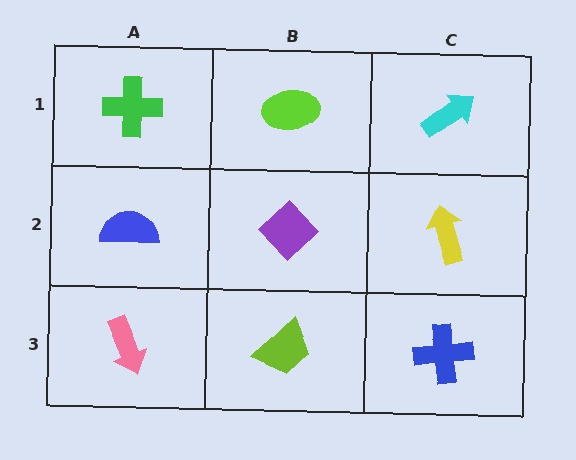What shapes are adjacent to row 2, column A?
A green cross (row 1, column A), a pink arrow (row 3, column A), a purple diamond (row 2, column B).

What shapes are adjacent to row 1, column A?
A blue semicircle (row 2, column A), a lime ellipse (row 1, column B).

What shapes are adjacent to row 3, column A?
A blue semicircle (row 2, column A), a lime trapezoid (row 3, column B).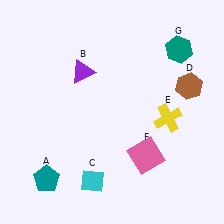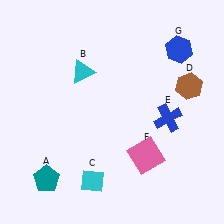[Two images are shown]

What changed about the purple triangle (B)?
In Image 1, B is purple. In Image 2, it changed to cyan.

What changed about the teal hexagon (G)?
In Image 1, G is teal. In Image 2, it changed to blue.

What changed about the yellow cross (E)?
In Image 1, E is yellow. In Image 2, it changed to blue.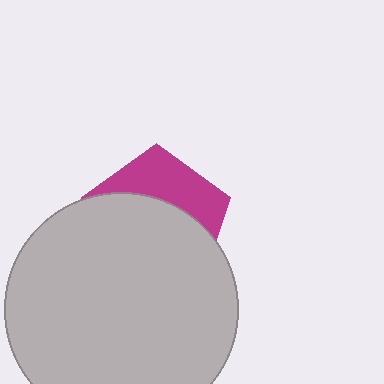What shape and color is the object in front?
The object in front is a light gray circle.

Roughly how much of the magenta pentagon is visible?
A small part of it is visible (roughly 35%).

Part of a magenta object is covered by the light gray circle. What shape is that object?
It is a pentagon.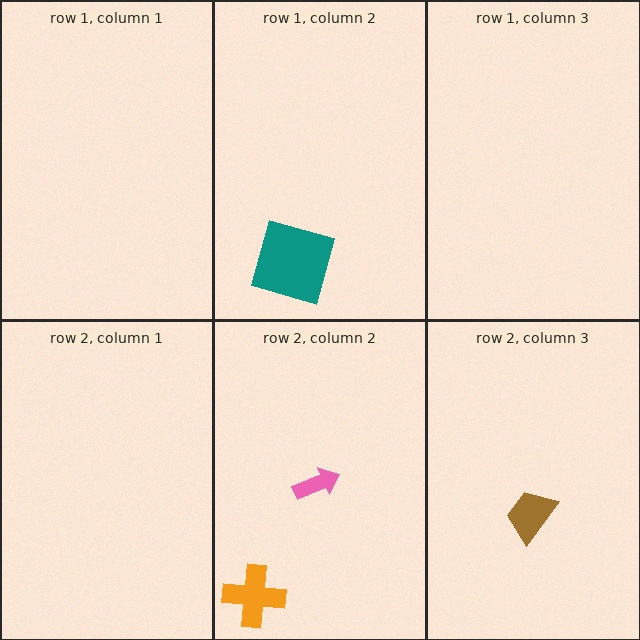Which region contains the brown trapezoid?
The row 2, column 3 region.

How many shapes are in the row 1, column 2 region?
1.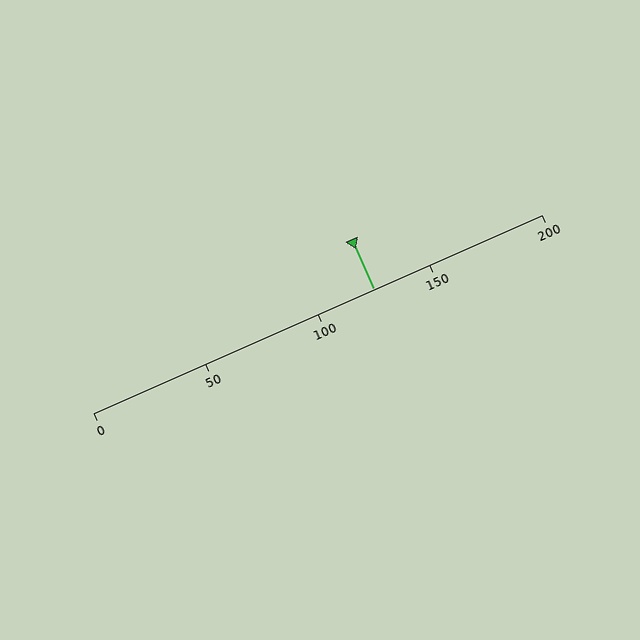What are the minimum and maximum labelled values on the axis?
The axis runs from 0 to 200.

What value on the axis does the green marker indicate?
The marker indicates approximately 125.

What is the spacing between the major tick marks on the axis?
The major ticks are spaced 50 apart.